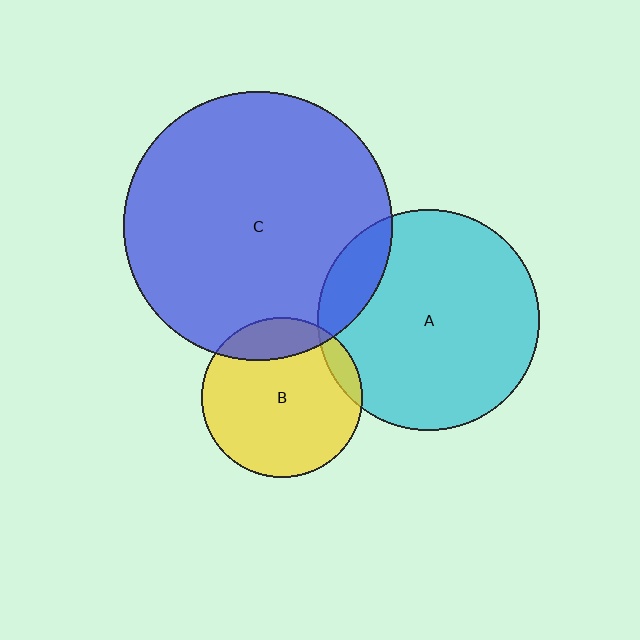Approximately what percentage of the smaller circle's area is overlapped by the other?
Approximately 10%.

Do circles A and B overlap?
Yes.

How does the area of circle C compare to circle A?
Approximately 1.5 times.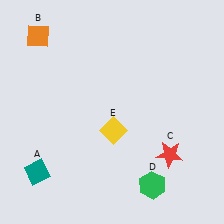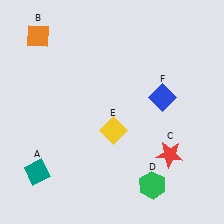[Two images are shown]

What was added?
A blue diamond (F) was added in Image 2.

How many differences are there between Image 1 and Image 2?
There is 1 difference between the two images.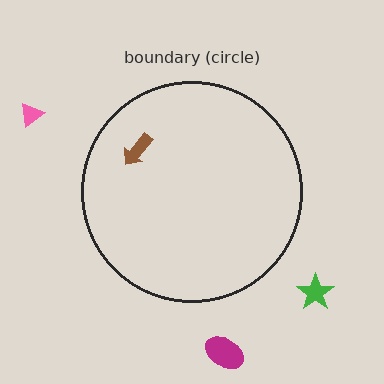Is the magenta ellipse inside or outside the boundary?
Outside.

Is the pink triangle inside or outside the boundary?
Outside.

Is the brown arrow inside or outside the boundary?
Inside.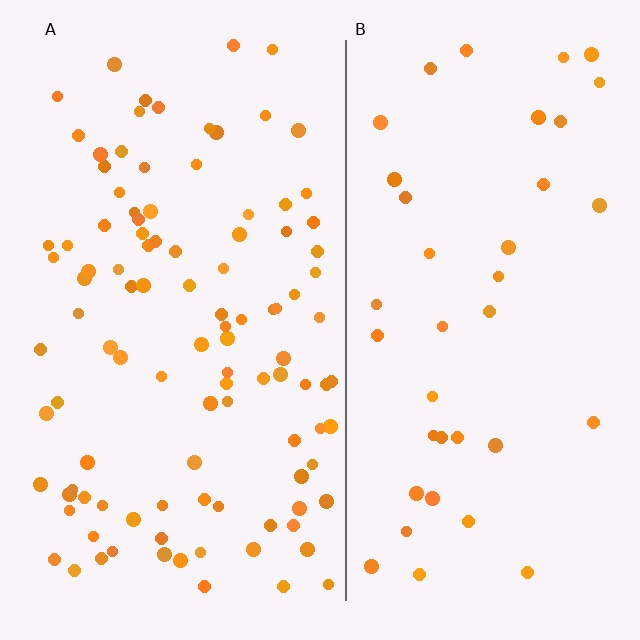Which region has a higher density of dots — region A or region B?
A (the left).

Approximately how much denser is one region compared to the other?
Approximately 2.7× — region A over region B.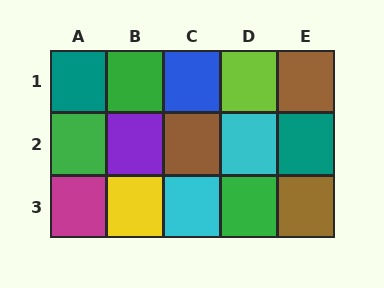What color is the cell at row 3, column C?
Cyan.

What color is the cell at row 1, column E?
Brown.